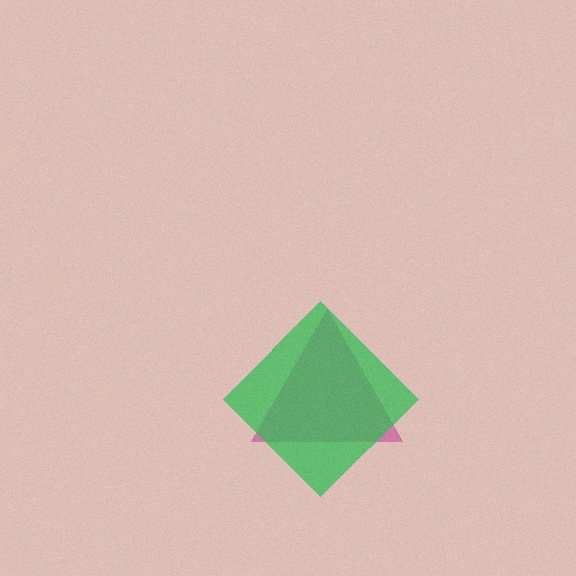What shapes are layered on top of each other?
The layered shapes are: a magenta triangle, a green diamond.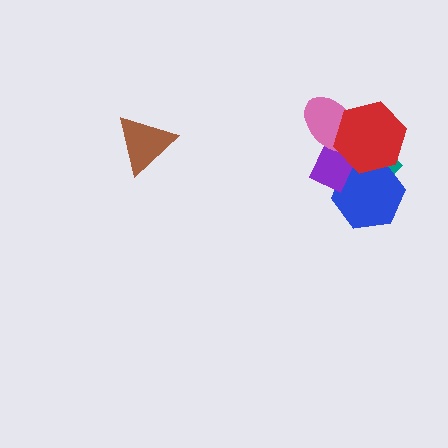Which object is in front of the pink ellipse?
The red hexagon is in front of the pink ellipse.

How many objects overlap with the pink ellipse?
3 objects overlap with the pink ellipse.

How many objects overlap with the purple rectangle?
4 objects overlap with the purple rectangle.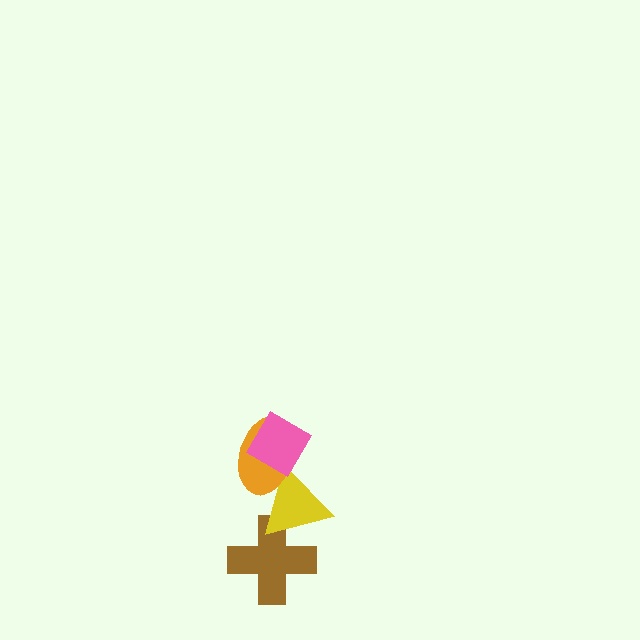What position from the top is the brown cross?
The brown cross is 4th from the top.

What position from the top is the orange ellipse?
The orange ellipse is 2nd from the top.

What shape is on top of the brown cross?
The yellow triangle is on top of the brown cross.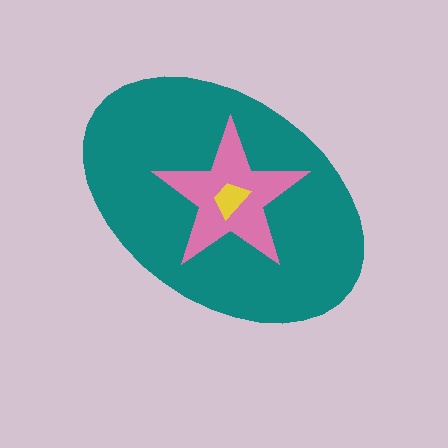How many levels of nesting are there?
3.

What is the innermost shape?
The yellow trapezoid.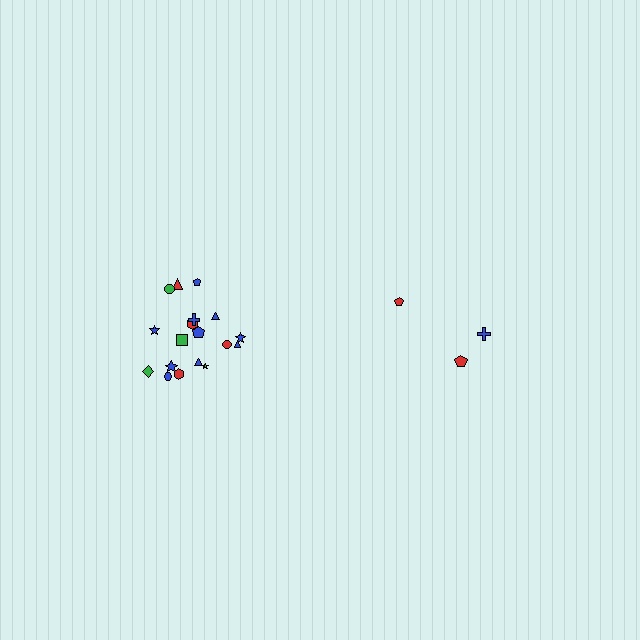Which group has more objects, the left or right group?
The left group.